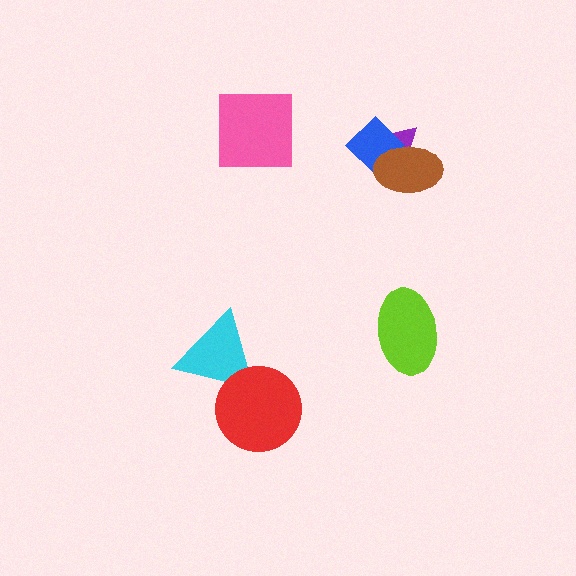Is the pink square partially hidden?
No, no other shape covers it.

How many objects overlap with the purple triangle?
2 objects overlap with the purple triangle.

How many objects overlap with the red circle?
1 object overlaps with the red circle.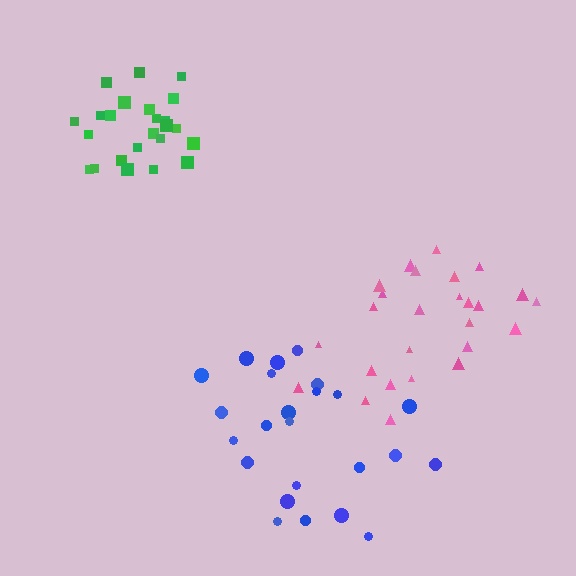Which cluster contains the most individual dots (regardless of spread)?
Pink (26).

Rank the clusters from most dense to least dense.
green, pink, blue.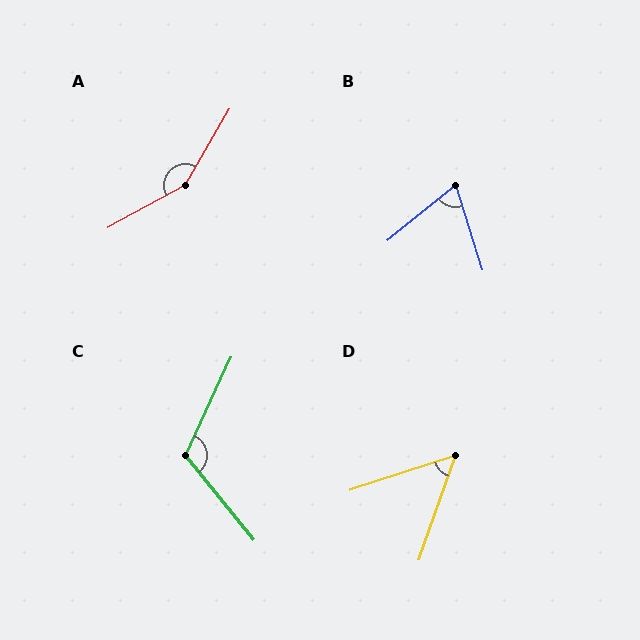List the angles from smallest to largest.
D (53°), B (68°), C (116°), A (149°).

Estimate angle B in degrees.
Approximately 68 degrees.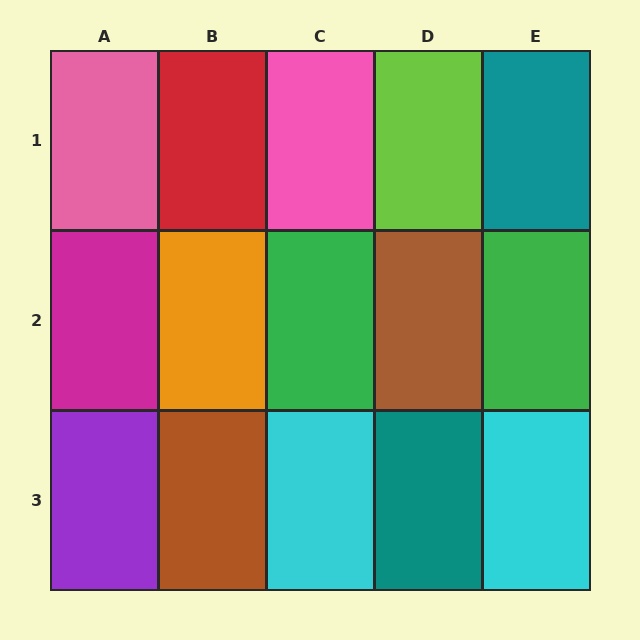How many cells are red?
1 cell is red.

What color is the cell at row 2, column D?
Brown.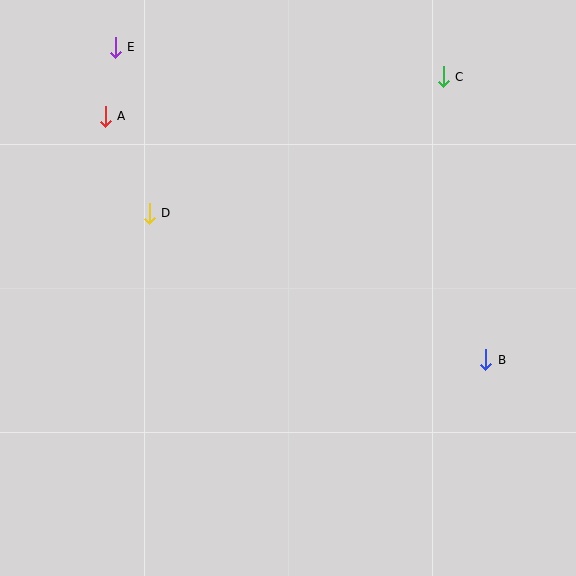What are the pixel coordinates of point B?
Point B is at (486, 360).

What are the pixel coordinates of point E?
Point E is at (115, 47).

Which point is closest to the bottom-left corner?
Point D is closest to the bottom-left corner.